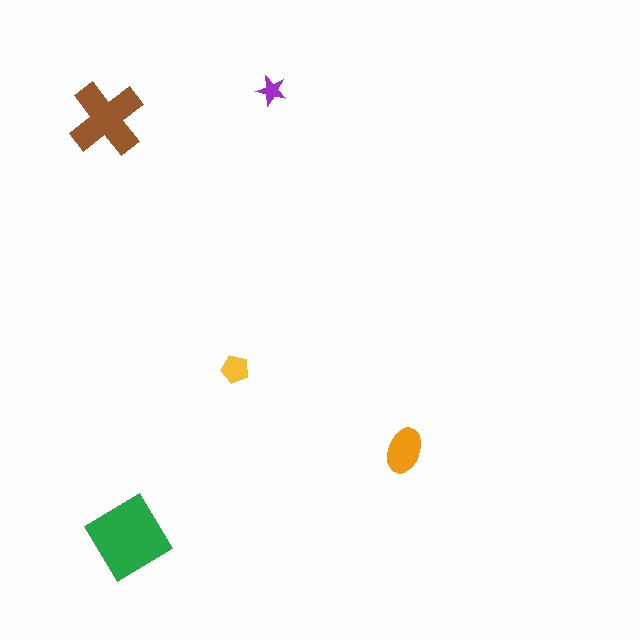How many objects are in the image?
There are 5 objects in the image.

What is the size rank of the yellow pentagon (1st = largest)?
4th.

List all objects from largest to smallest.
The green diamond, the brown cross, the orange ellipse, the yellow pentagon, the purple star.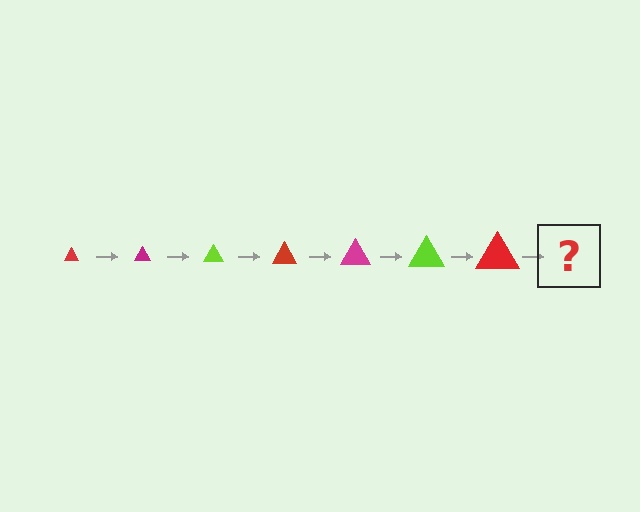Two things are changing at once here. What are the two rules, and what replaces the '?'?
The two rules are that the triangle grows larger each step and the color cycles through red, magenta, and lime. The '?' should be a magenta triangle, larger than the previous one.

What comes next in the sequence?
The next element should be a magenta triangle, larger than the previous one.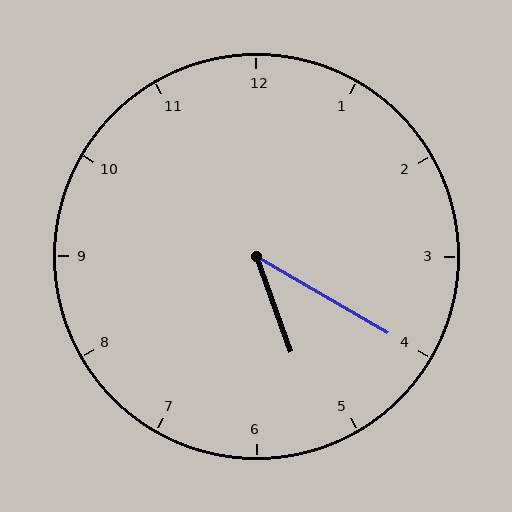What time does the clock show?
5:20.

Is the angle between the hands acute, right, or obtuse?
It is acute.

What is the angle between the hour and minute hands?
Approximately 40 degrees.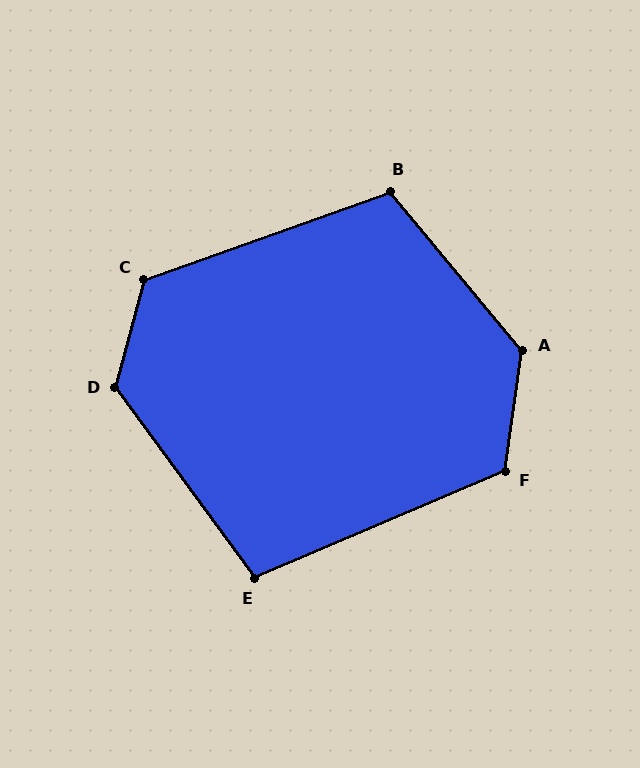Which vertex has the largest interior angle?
A, at approximately 132 degrees.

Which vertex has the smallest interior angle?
E, at approximately 103 degrees.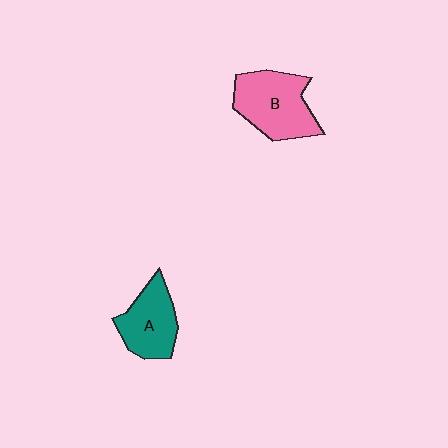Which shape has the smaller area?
Shape A (teal).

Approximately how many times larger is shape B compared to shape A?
Approximately 1.3 times.